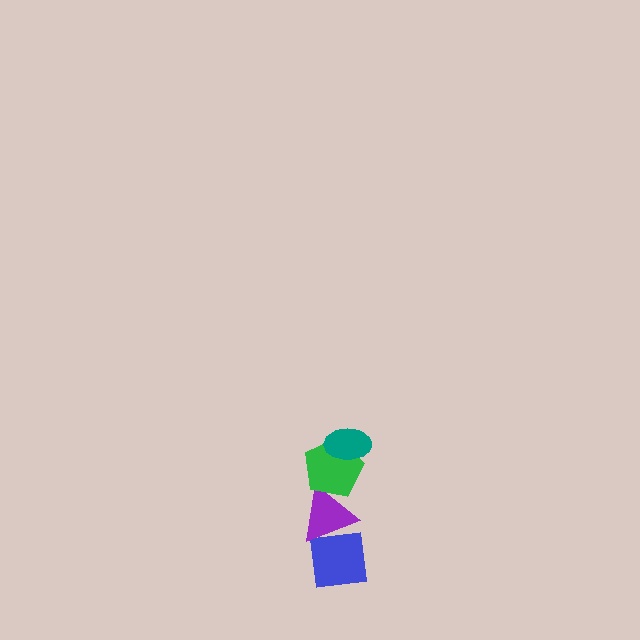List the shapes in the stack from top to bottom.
From top to bottom: the teal ellipse, the green pentagon, the purple triangle, the blue square.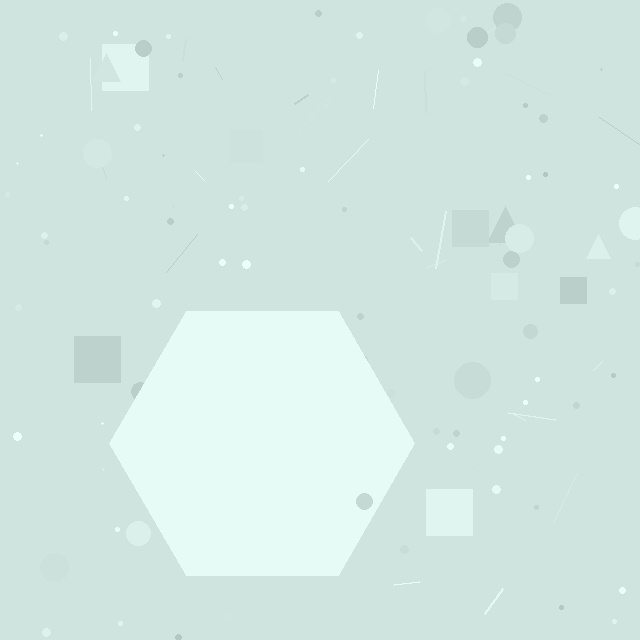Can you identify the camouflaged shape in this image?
The camouflaged shape is a hexagon.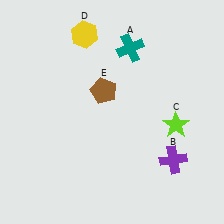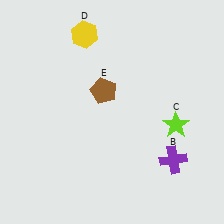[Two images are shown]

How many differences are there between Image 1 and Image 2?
There is 1 difference between the two images.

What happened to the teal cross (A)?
The teal cross (A) was removed in Image 2. It was in the top-right area of Image 1.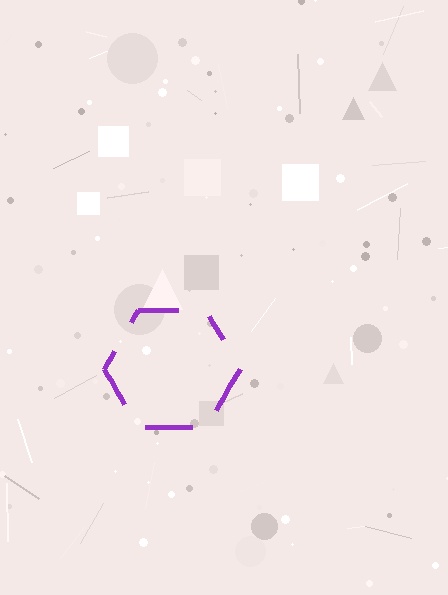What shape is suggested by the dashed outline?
The dashed outline suggests a hexagon.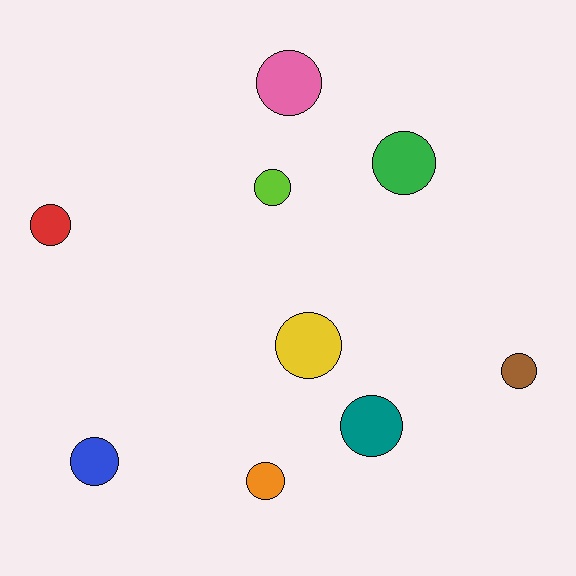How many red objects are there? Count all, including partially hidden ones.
There is 1 red object.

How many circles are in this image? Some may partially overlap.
There are 9 circles.